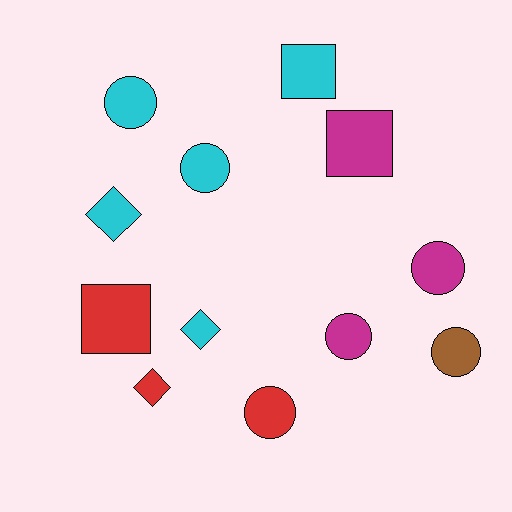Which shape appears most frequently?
Circle, with 6 objects.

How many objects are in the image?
There are 12 objects.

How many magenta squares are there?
There is 1 magenta square.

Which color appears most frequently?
Cyan, with 5 objects.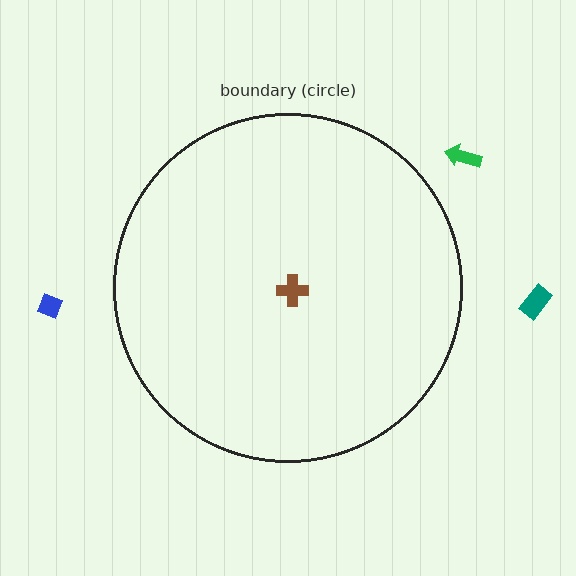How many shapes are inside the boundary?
1 inside, 3 outside.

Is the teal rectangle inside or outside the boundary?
Outside.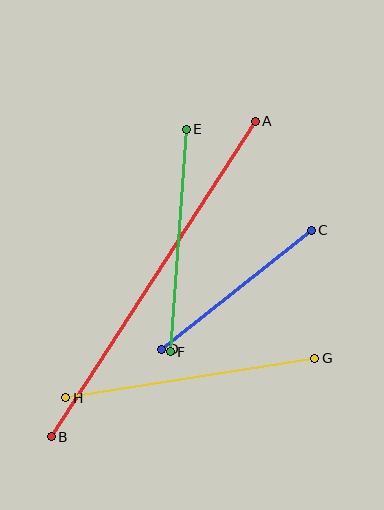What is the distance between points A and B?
The distance is approximately 376 pixels.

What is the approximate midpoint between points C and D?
The midpoint is at approximately (236, 290) pixels.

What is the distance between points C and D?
The distance is approximately 191 pixels.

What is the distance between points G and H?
The distance is approximately 252 pixels.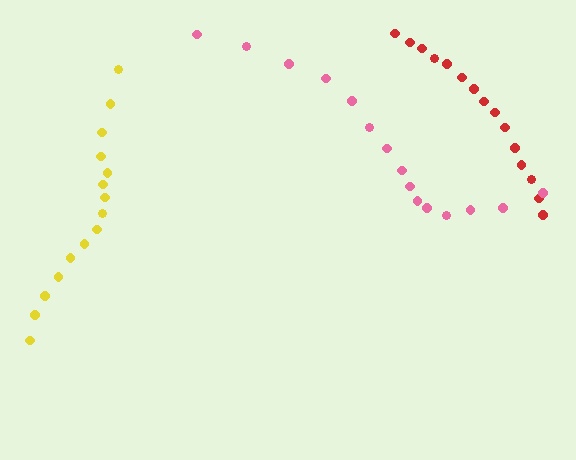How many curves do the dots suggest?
There are 3 distinct paths.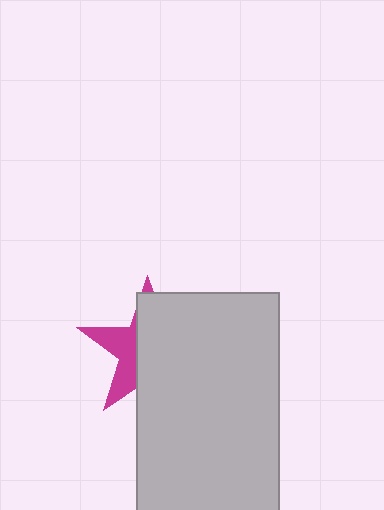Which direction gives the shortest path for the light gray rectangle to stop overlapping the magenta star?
Moving right gives the shortest separation.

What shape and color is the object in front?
The object in front is a light gray rectangle.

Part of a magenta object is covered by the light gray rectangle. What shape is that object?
It is a star.